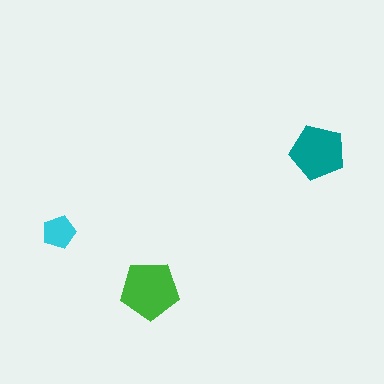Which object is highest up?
The teal pentagon is topmost.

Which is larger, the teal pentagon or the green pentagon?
The green one.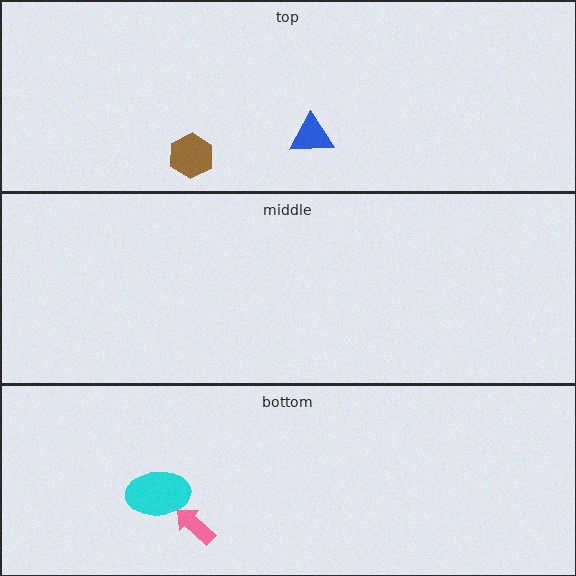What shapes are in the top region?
The blue triangle, the brown hexagon.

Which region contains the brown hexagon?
The top region.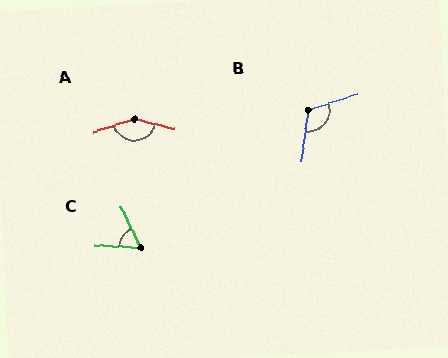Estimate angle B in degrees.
Approximately 116 degrees.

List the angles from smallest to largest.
C (62°), B (116°), A (148°).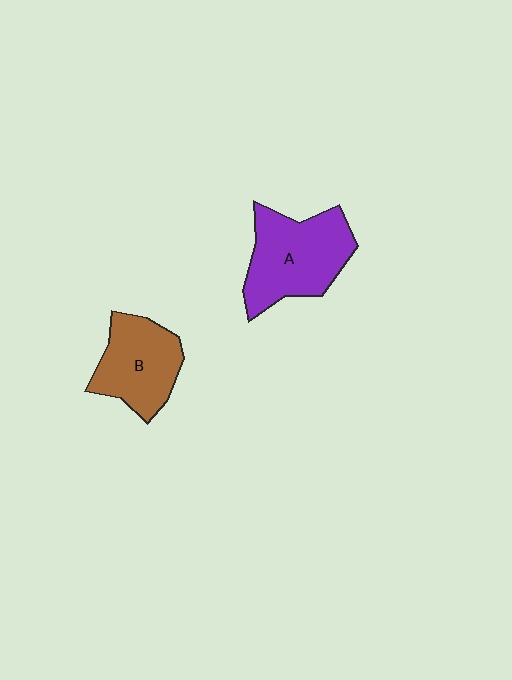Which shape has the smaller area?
Shape B (brown).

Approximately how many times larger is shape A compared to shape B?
Approximately 1.3 times.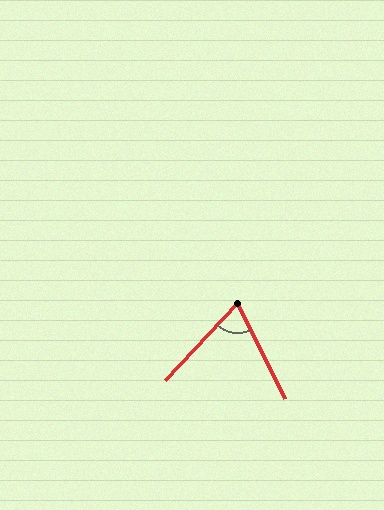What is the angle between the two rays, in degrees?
Approximately 70 degrees.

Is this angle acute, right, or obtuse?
It is acute.